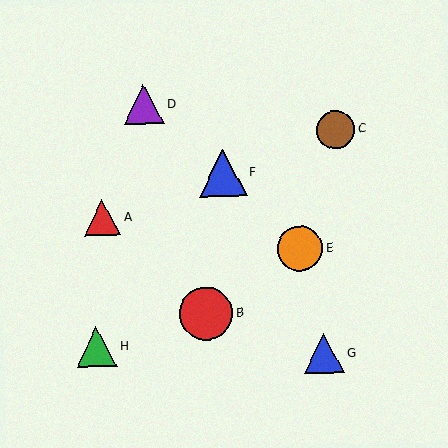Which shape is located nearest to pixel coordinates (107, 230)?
The red triangle (labeled A) at (102, 218) is nearest to that location.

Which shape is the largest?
The red circle (labeled B) is the largest.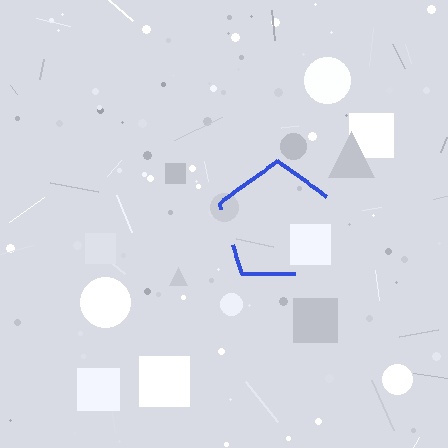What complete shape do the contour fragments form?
The contour fragments form a pentagon.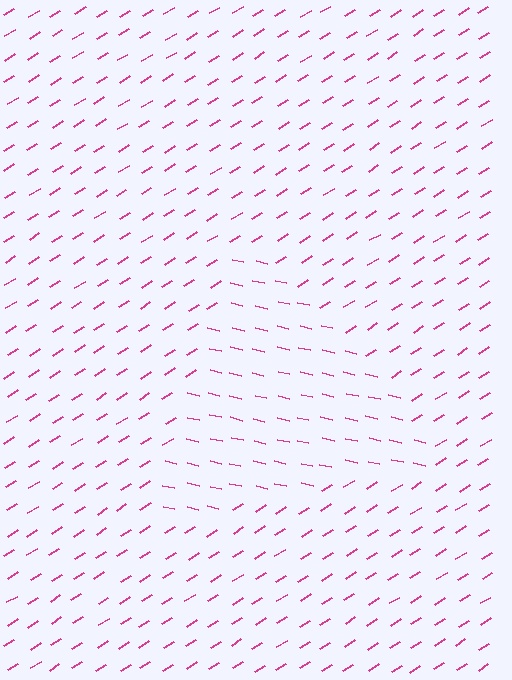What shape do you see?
I see a triangle.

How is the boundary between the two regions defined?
The boundary is defined purely by a change in line orientation (approximately 45 degrees difference). All lines are the same color and thickness.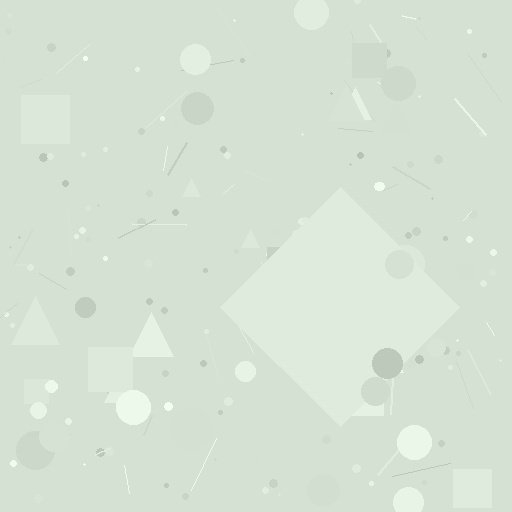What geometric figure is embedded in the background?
A diamond is embedded in the background.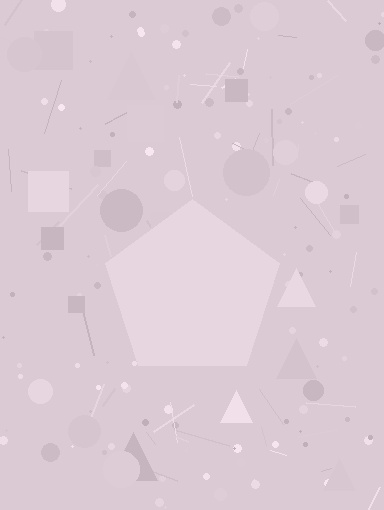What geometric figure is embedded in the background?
A pentagon is embedded in the background.